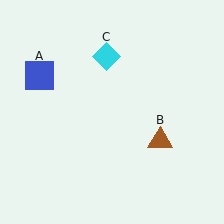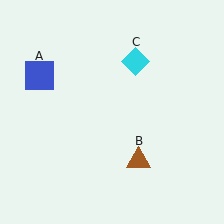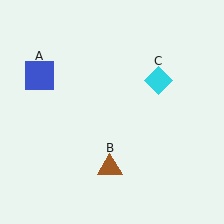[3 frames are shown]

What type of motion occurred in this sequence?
The brown triangle (object B), cyan diamond (object C) rotated clockwise around the center of the scene.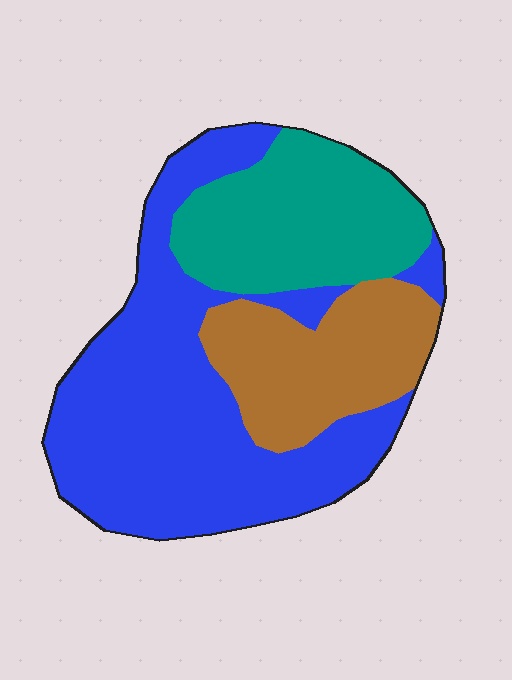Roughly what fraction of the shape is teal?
Teal covers 25% of the shape.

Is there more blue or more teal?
Blue.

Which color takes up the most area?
Blue, at roughly 50%.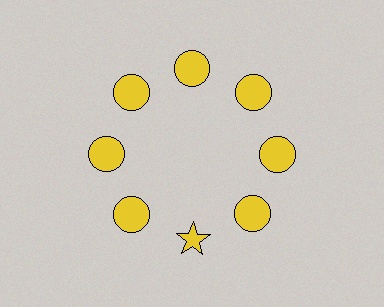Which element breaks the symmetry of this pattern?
The yellow star at roughly the 6 o'clock position breaks the symmetry. All other shapes are yellow circles.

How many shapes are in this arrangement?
There are 8 shapes arranged in a ring pattern.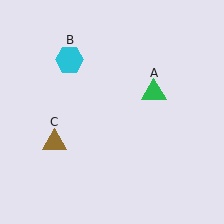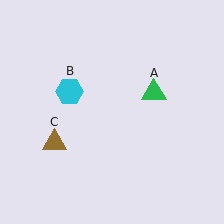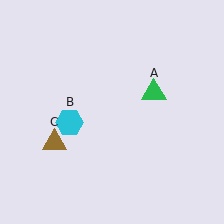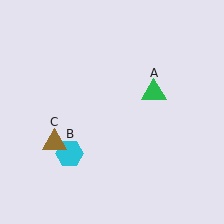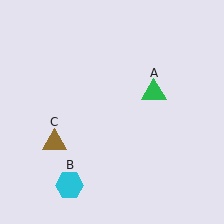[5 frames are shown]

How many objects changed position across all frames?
1 object changed position: cyan hexagon (object B).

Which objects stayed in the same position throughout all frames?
Green triangle (object A) and brown triangle (object C) remained stationary.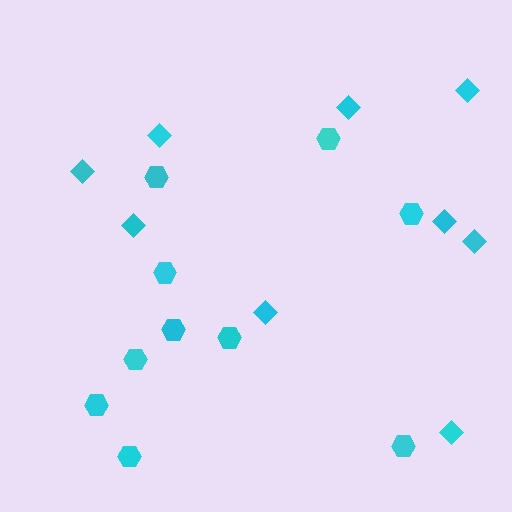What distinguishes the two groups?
There are 2 groups: one group of hexagons (10) and one group of diamonds (9).